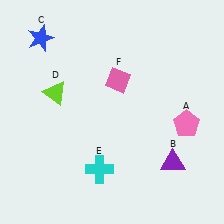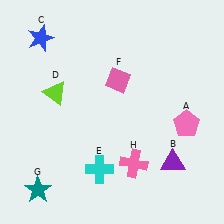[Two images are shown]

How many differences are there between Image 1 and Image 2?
There are 2 differences between the two images.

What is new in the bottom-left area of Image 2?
A teal star (G) was added in the bottom-left area of Image 2.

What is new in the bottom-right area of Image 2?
A pink cross (H) was added in the bottom-right area of Image 2.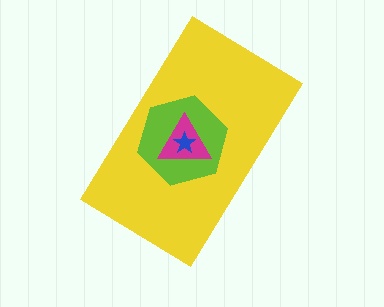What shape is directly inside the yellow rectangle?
The lime hexagon.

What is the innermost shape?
The blue star.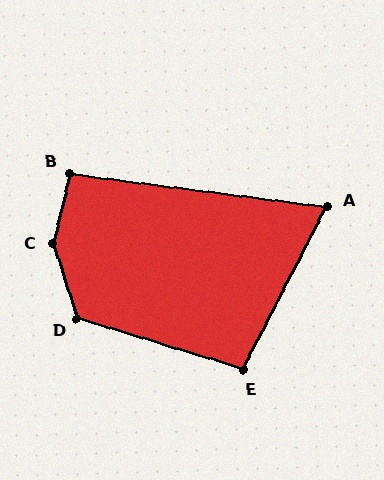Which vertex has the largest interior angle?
C, at approximately 149 degrees.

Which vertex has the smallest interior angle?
A, at approximately 70 degrees.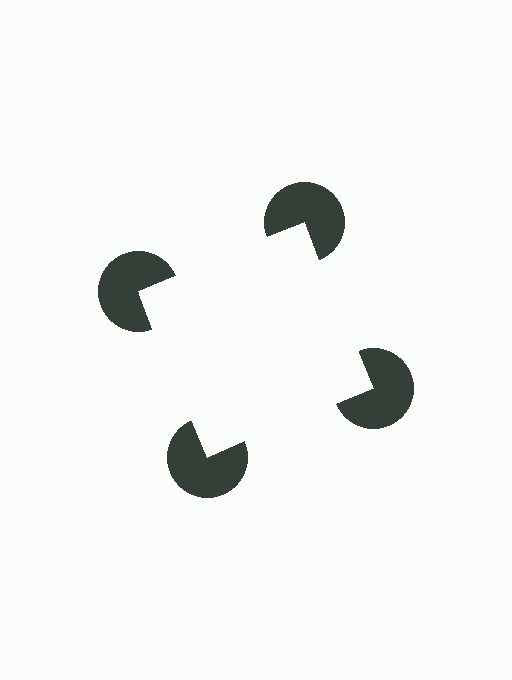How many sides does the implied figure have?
4 sides.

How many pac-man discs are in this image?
There are 4 — one at each vertex of the illusory square.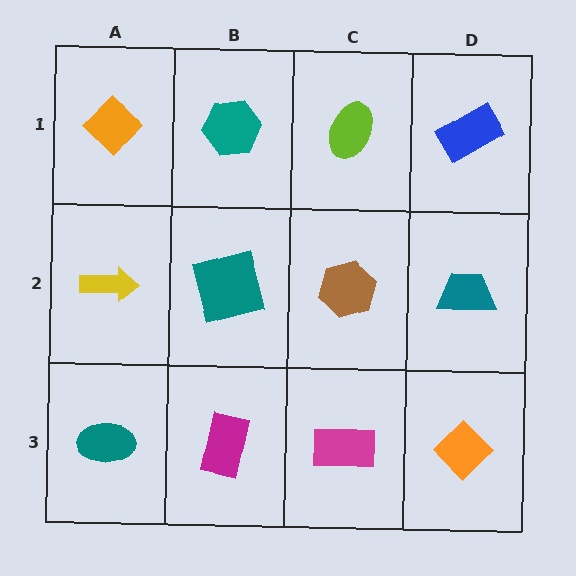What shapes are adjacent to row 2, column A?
An orange diamond (row 1, column A), a teal ellipse (row 3, column A), a teal square (row 2, column B).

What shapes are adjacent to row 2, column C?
A lime ellipse (row 1, column C), a magenta rectangle (row 3, column C), a teal square (row 2, column B), a teal trapezoid (row 2, column D).